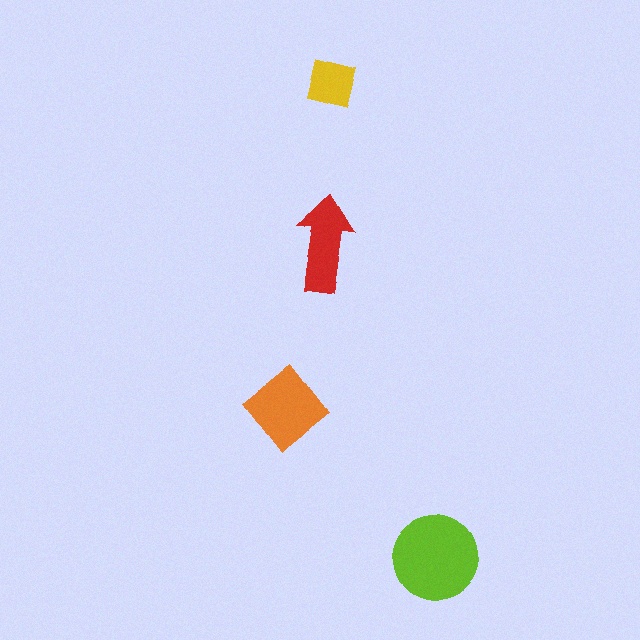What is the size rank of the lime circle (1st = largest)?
1st.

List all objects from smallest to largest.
The yellow square, the red arrow, the orange diamond, the lime circle.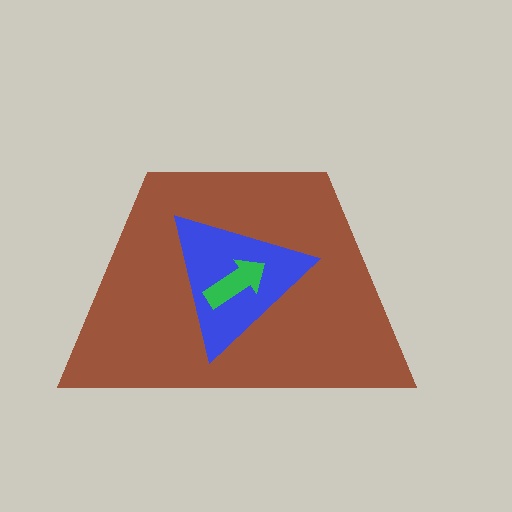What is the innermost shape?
The green arrow.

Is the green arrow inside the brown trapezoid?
Yes.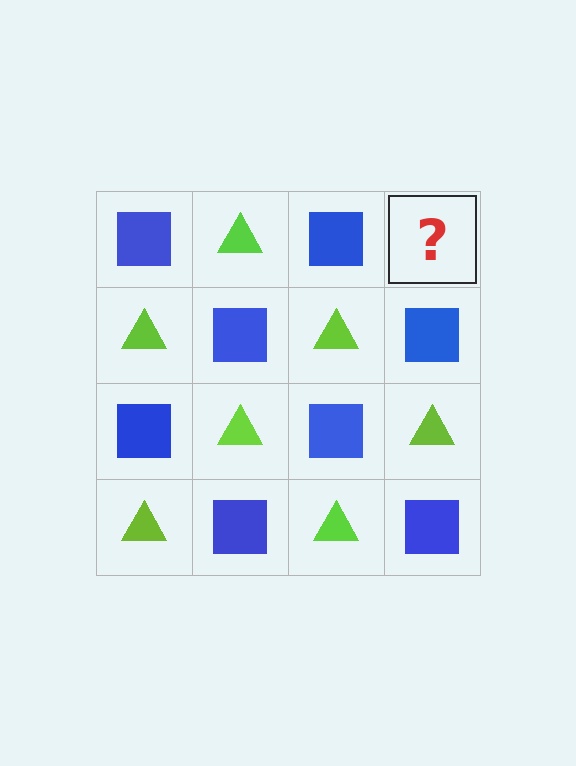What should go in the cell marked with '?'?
The missing cell should contain a lime triangle.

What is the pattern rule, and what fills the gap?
The rule is that it alternates blue square and lime triangle in a checkerboard pattern. The gap should be filled with a lime triangle.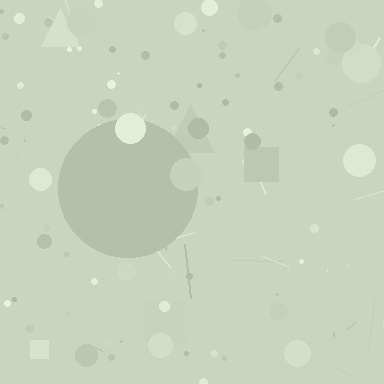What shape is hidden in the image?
A circle is hidden in the image.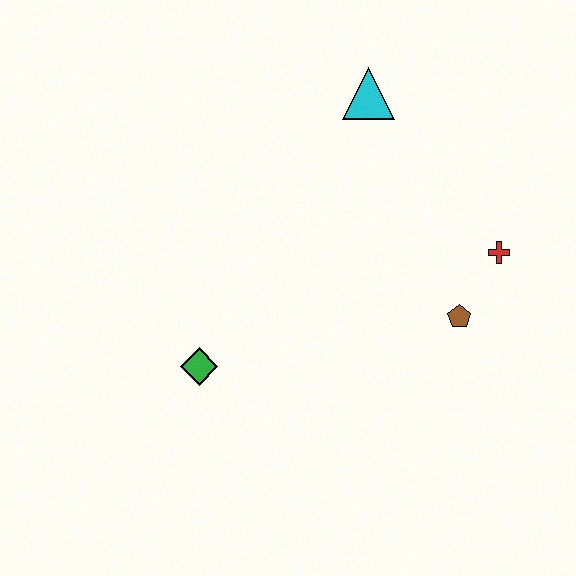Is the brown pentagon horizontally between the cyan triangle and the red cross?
Yes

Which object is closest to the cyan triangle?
The red cross is closest to the cyan triangle.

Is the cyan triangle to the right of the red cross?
No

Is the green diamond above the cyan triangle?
No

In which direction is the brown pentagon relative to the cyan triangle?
The brown pentagon is below the cyan triangle.